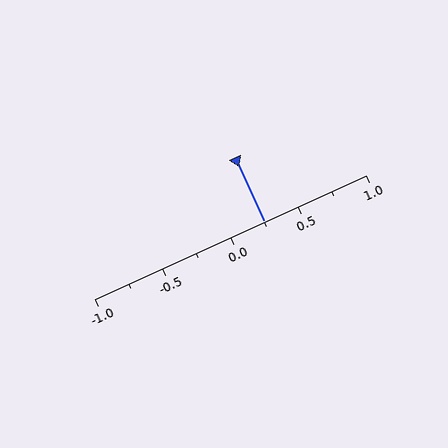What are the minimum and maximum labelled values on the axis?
The axis runs from -1.0 to 1.0.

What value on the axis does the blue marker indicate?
The marker indicates approximately 0.25.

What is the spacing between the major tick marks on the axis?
The major ticks are spaced 0.5 apart.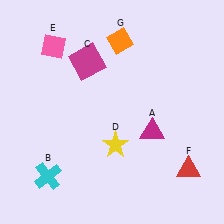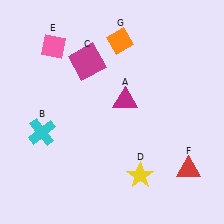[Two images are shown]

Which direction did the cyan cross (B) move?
The cyan cross (B) moved up.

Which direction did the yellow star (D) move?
The yellow star (D) moved down.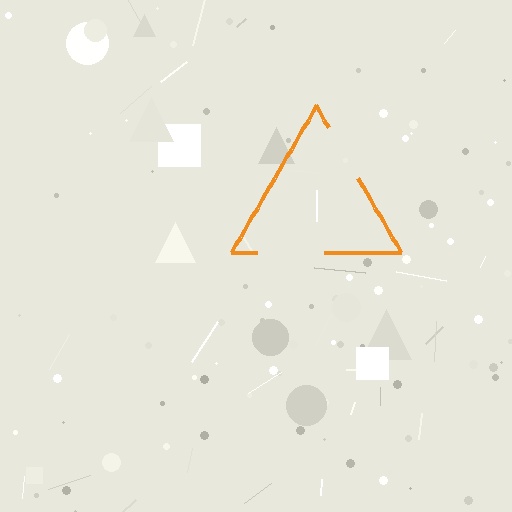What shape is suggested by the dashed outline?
The dashed outline suggests a triangle.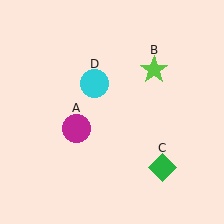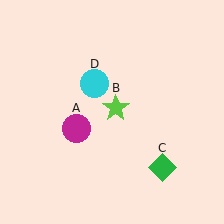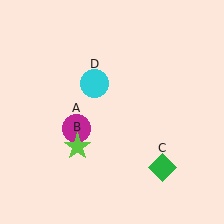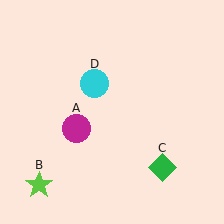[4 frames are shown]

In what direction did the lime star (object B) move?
The lime star (object B) moved down and to the left.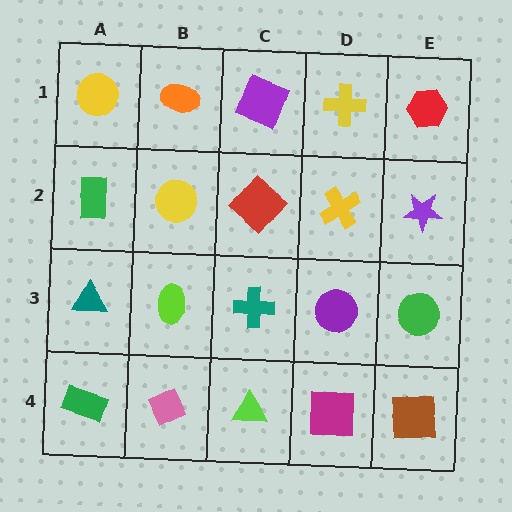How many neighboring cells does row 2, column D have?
4.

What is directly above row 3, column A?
A green rectangle.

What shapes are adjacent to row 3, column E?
A purple star (row 2, column E), a brown square (row 4, column E), a purple circle (row 3, column D).